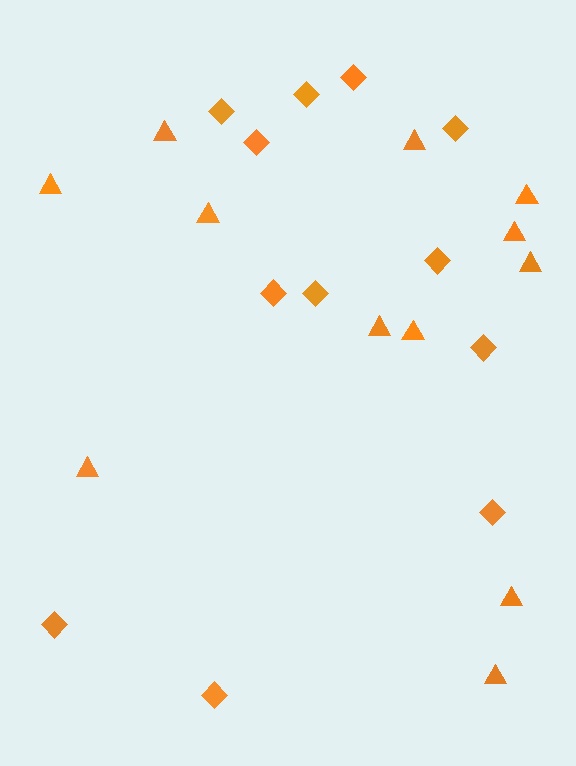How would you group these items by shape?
There are 2 groups: one group of diamonds (12) and one group of triangles (12).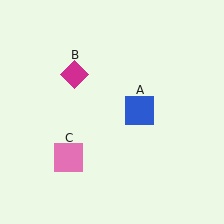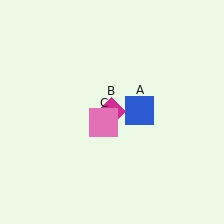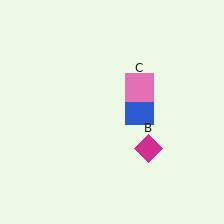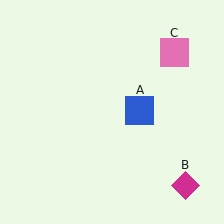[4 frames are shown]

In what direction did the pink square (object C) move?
The pink square (object C) moved up and to the right.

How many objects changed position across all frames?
2 objects changed position: magenta diamond (object B), pink square (object C).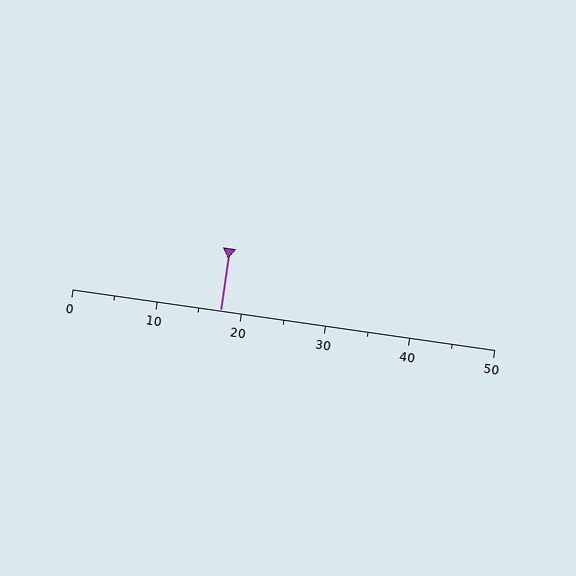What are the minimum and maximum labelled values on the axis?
The axis runs from 0 to 50.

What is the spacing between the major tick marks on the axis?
The major ticks are spaced 10 apart.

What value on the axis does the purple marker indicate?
The marker indicates approximately 17.5.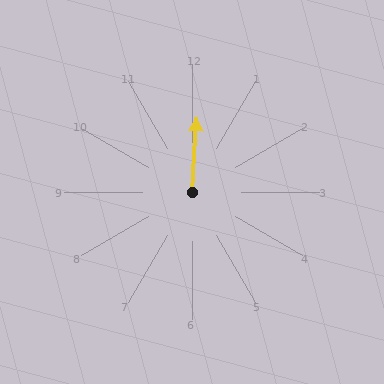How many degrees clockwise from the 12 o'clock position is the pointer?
Approximately 4 degrees.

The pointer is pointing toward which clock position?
Roughly 12 o'clock.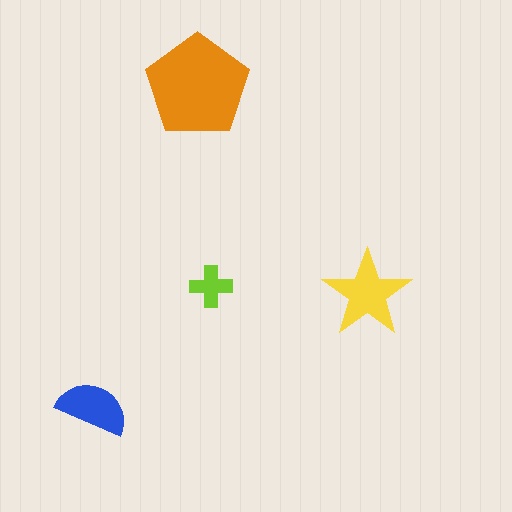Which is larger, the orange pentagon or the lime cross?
The orange pentagon.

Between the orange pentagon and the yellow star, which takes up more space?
The orange pentagon.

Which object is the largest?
The orange pentagon.